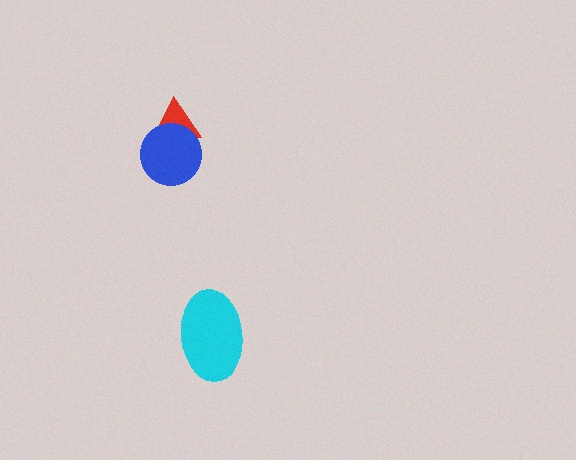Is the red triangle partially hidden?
Yes, it is partially covered by another shape.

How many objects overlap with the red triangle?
1 object overlaps with the red triangle.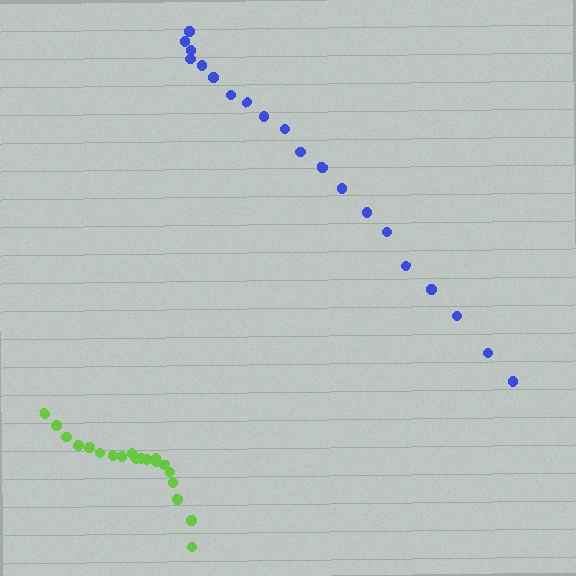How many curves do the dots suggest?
There are 2 distinct paths.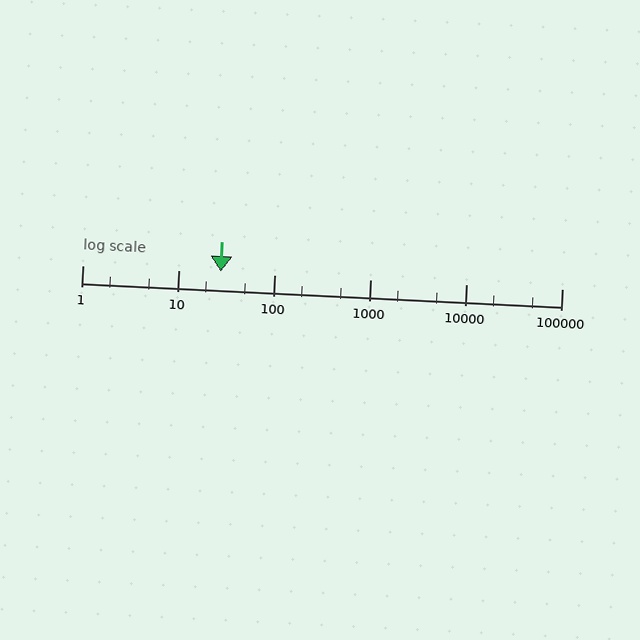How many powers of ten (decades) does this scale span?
The scale spans 5 decades, from 1 to 100000.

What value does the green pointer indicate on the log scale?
The pointer indicates approximately 28.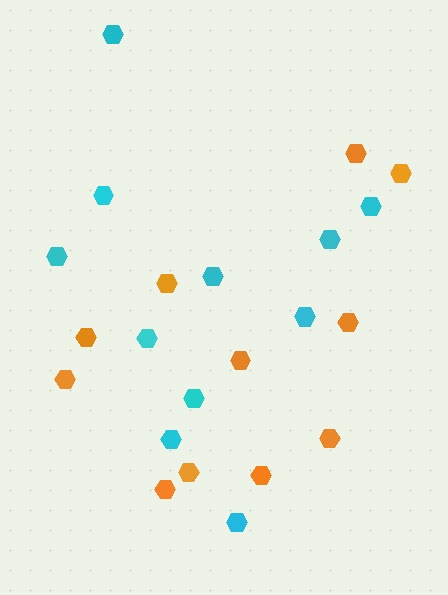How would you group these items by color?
There are 2 groups: one group of orange hexagons (11) and one group of cyan hexagons (11).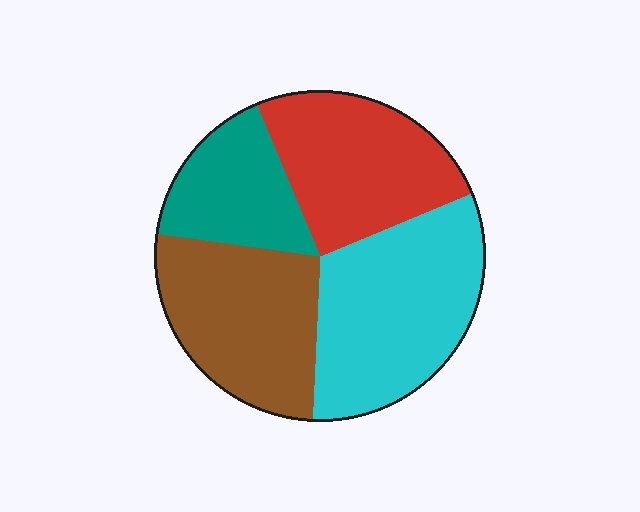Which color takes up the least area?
Teal, at roughly 15%.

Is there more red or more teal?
Red.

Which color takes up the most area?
Cyan, at roughly 30%.